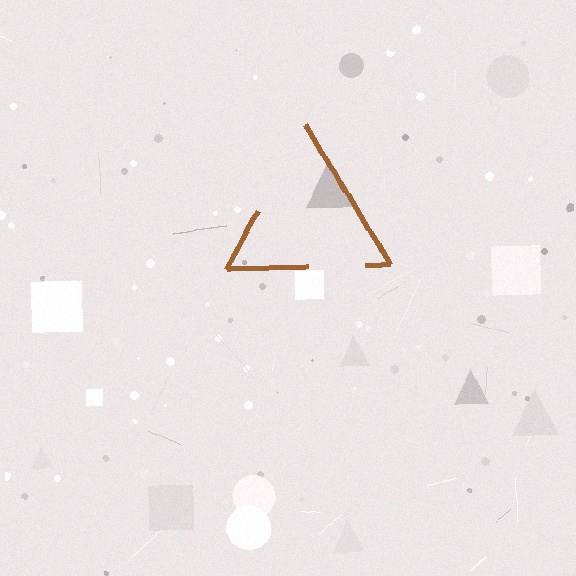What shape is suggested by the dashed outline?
The dashed outline suggests a triangle.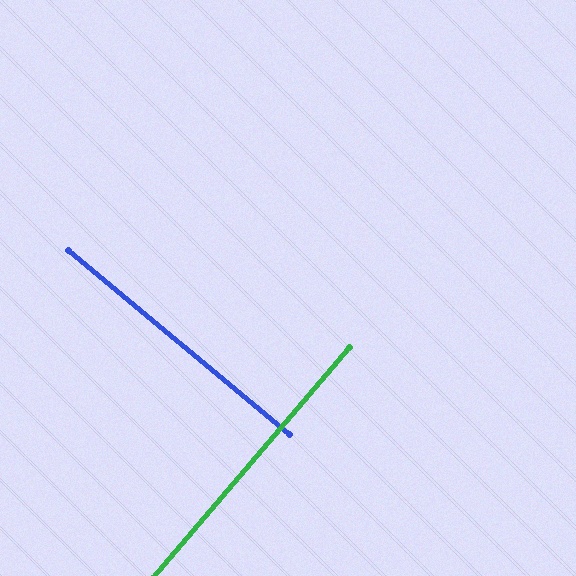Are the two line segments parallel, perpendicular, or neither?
Perpendicular — they meet at approximately 89°.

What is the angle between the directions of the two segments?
Approximately 89 degrees.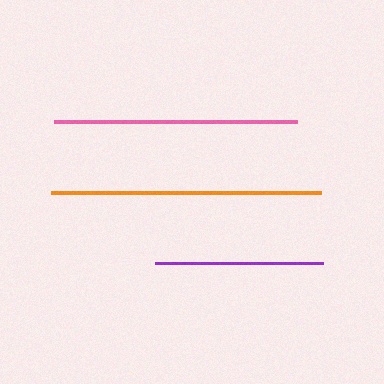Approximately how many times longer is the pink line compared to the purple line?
The pink line is approximately 1.4 times the length of the purple line.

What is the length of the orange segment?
The orange segment is approximately 270 pixels long.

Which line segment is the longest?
The orange line is the longest at approximately 270 pixels.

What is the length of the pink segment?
The pink segment is approximately 242 pixels long.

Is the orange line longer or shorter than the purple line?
The orange line is longer than the purple line.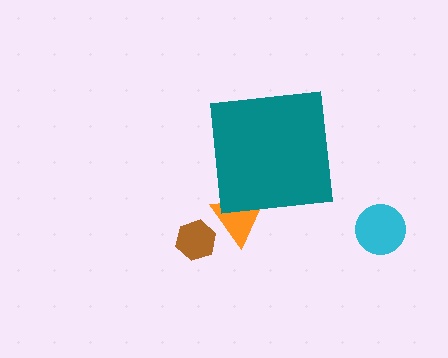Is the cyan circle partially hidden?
No, the cyan circle is fully visible.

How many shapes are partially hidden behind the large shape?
1 shape is partially hidden.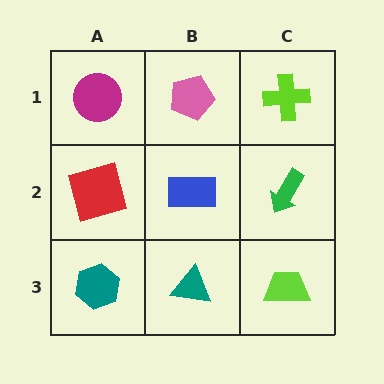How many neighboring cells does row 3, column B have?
3.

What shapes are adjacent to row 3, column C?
A green arrow (row 2, column C), a teal triangle (row 3, column B).